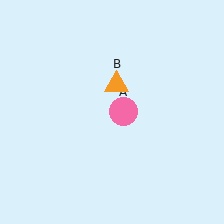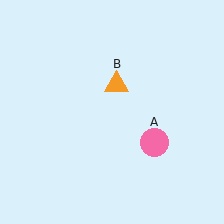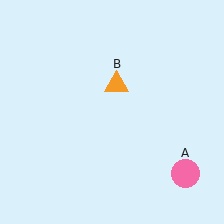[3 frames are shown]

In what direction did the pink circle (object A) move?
The pink circle (object A) moved down and to the right.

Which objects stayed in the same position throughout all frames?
Orange triangle (object B) remained stationary.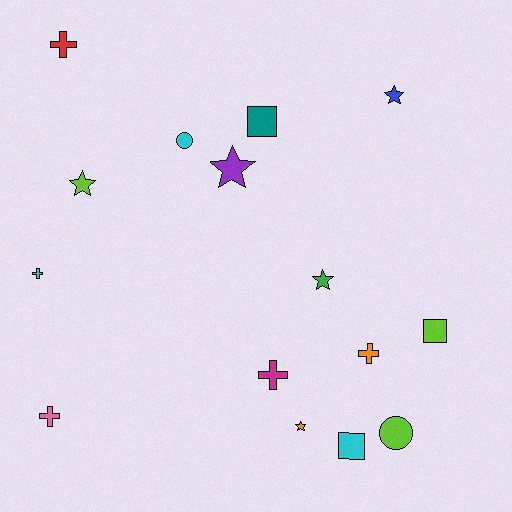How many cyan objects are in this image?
There are 3 cyan objects.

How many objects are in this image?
There are 15 objects.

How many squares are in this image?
There are 3 squares.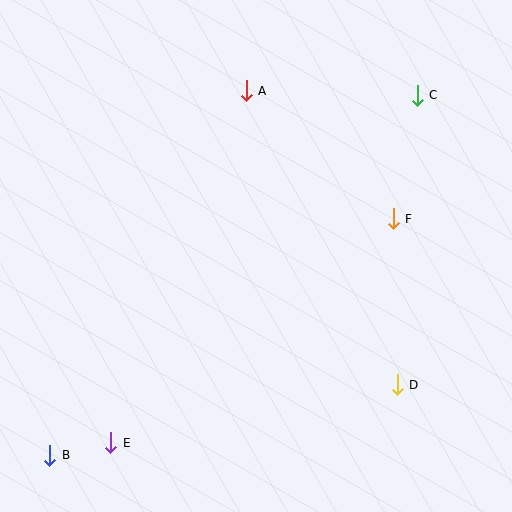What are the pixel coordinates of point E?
Point E is at (111, 443).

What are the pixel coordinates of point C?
Point C is at (417, 95).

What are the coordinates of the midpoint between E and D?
The midpoint between E and D is at (254, 414).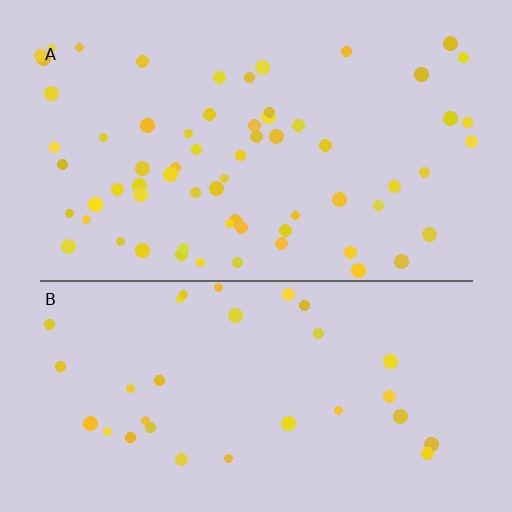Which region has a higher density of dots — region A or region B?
A (the top).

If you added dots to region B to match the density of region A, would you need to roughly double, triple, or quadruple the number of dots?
Approximately double.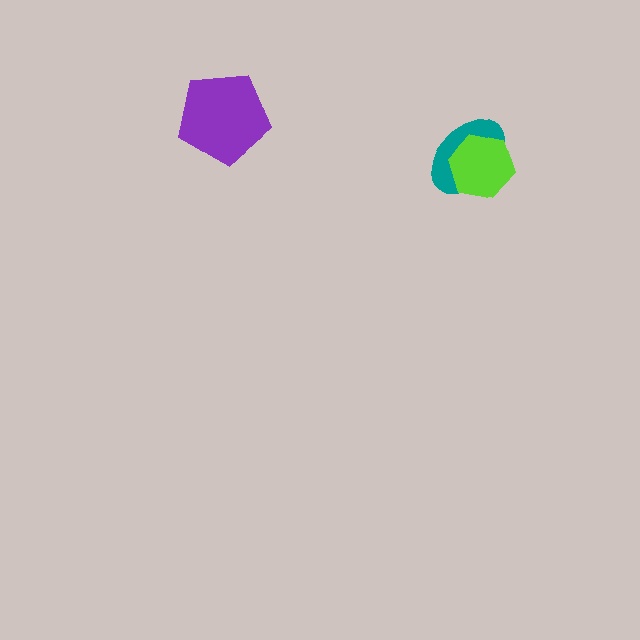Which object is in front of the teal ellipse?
The lime hexagon is in front of the teal ellipse.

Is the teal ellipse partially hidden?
Yes, it is partially covered by another shape.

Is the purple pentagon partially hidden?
No, no other shape covers it.